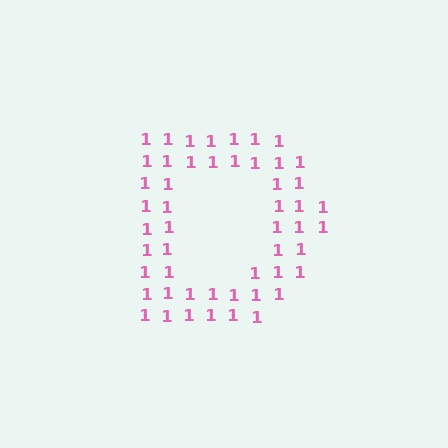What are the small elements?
The small elements are digit 1's.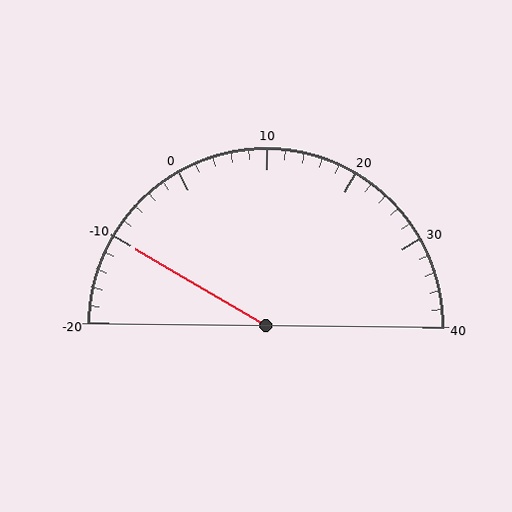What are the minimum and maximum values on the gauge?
The gauge ranges from -20 to 40.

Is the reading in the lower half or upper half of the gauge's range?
The reading is in the lower half of the range (-20 to 40).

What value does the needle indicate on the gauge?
The needle indicates approximately -10.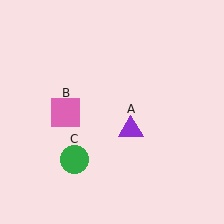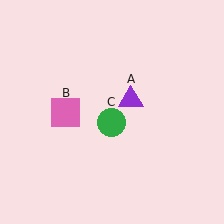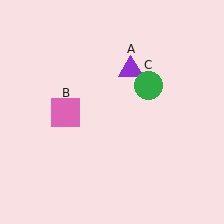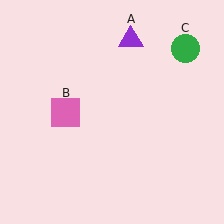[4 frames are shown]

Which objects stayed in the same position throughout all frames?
Pink square (object B) remained stationary.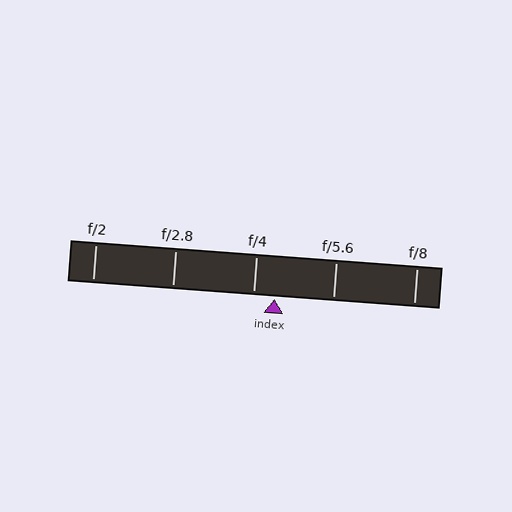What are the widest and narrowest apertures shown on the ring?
The widest aperture shown is f/2 and the narrowest is f/8.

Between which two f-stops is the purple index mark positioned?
The index mark is between f/4 and f/5.6.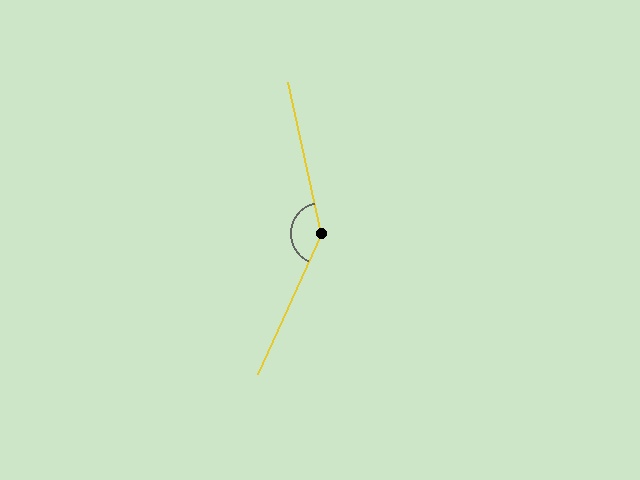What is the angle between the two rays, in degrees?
Approximately 144 degrees.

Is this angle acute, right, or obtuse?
It is obtuse.